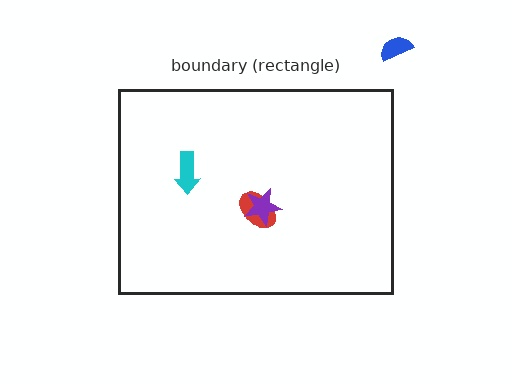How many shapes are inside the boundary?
3 inside, 1 outside.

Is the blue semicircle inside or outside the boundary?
Outside.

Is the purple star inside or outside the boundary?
Inside.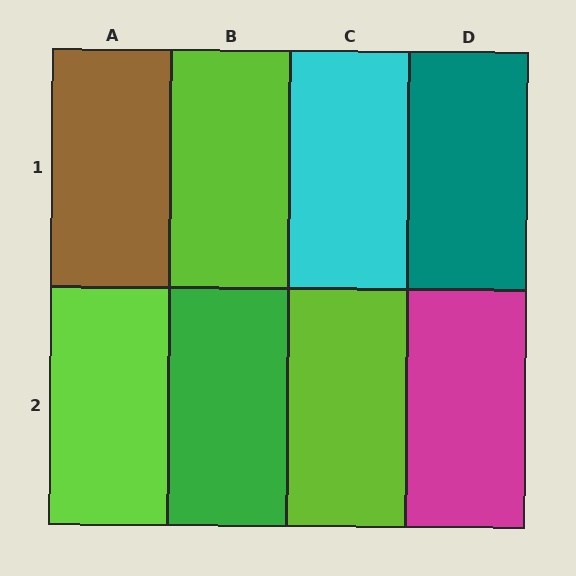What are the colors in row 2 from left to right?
Lime, green, lime, magenta.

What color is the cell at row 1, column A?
Brown.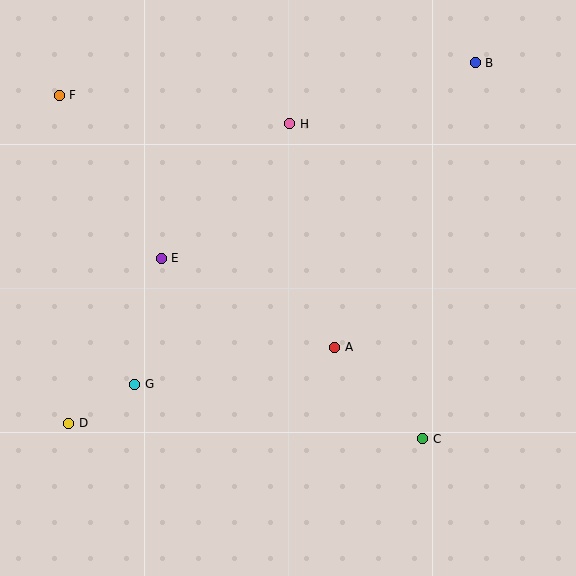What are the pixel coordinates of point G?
Point G is at (135, 384).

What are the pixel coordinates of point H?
Point H is at (290, 124).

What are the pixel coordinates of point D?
Point D is at (69, 423).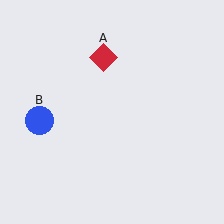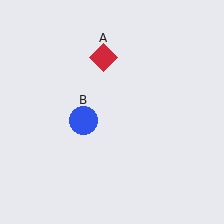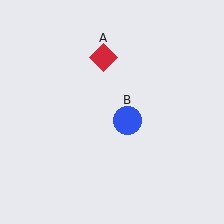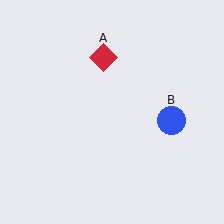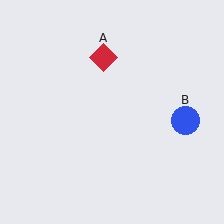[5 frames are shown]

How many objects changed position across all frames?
1 object changed position: blue circle (object B).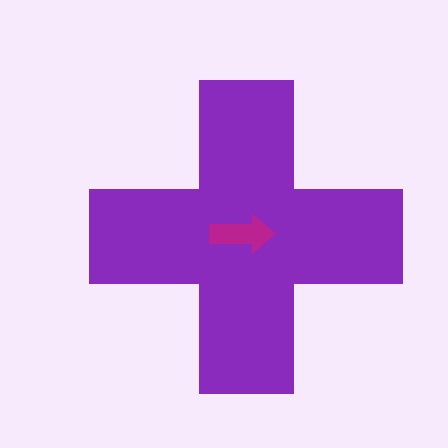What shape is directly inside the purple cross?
The magenta arrow.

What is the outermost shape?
The purple cross.